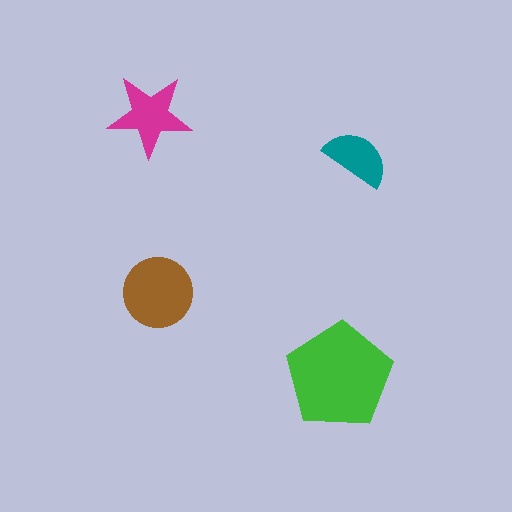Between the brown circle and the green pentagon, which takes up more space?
The green pentagon.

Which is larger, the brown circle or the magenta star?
The brown circle.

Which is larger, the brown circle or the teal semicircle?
The brown circle.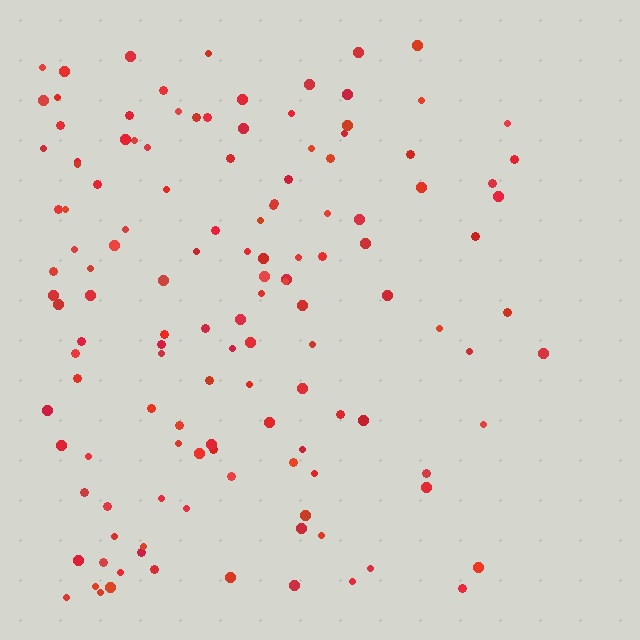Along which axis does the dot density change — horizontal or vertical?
Horizontal.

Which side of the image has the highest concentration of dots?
The left.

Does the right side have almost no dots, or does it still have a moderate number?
Still a moderate number, just noticeably fewer than the left.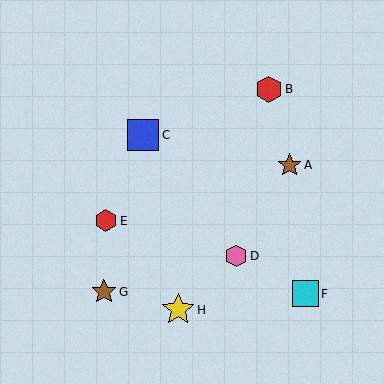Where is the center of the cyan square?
The center of the cyan square is at (305, 294).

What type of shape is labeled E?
Shape E is a red hexagon.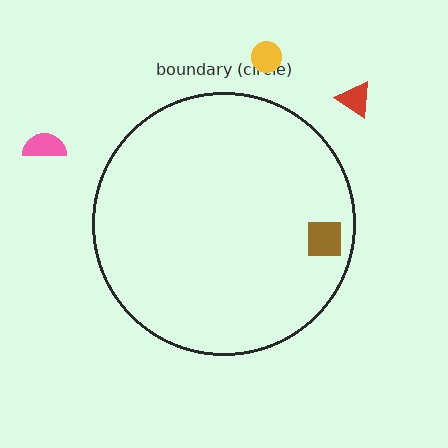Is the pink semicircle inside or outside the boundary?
Outside.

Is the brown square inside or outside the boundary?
Inside.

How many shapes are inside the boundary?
1 inside, 3 outside.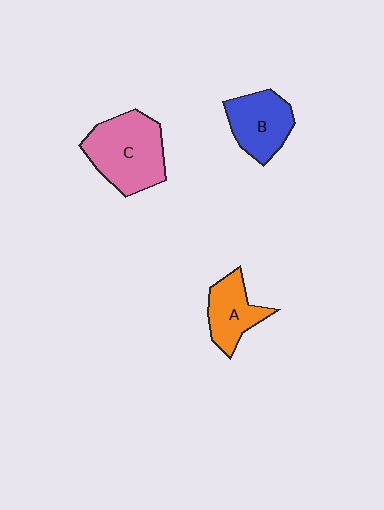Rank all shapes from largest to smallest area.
From largest to smallest: C (pink), B (blue), A (orange).